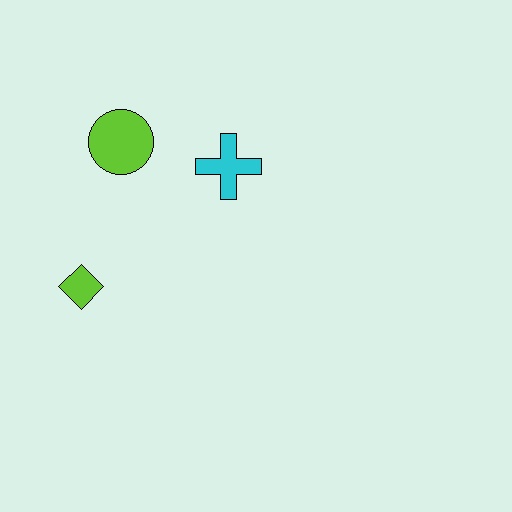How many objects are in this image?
There are 3 objects.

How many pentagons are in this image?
There are no pentagons.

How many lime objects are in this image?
There are 2 lime objects.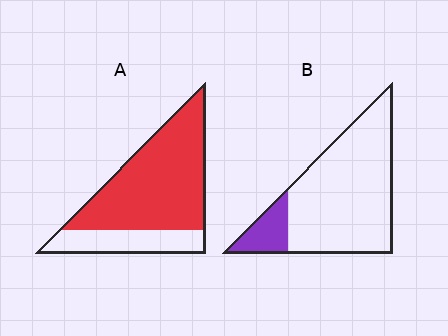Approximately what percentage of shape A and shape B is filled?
A is approximately 75% and B is approximately 15%.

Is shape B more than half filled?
No.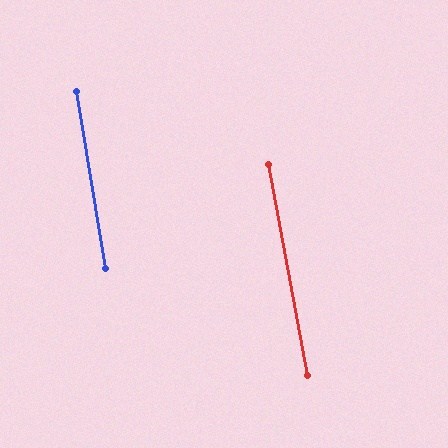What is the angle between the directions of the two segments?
Approximately 1 degree.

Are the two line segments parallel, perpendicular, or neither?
Parallel — their directions differ by only 0.9°.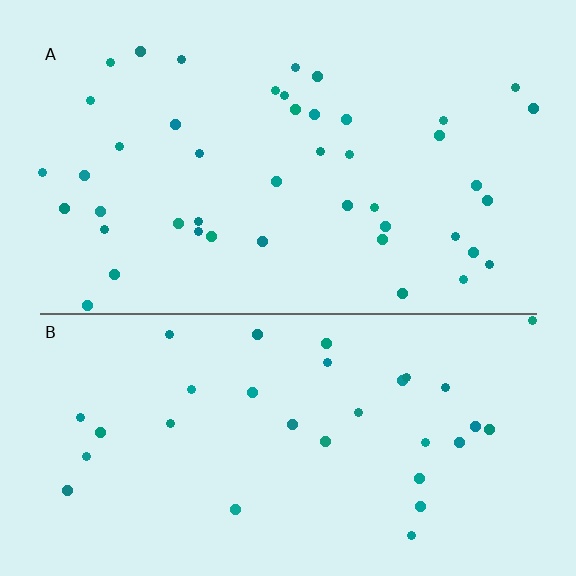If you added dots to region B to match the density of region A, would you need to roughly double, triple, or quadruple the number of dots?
Approximately double.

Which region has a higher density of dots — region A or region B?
A (the top).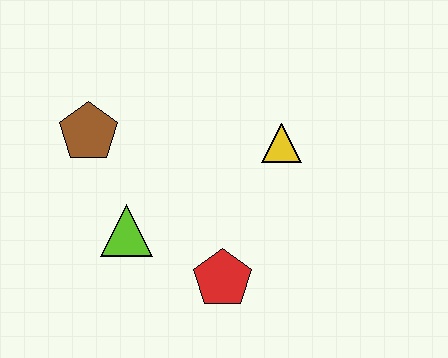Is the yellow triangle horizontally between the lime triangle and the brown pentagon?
No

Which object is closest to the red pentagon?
The lime triangle is closest to the red pentagon.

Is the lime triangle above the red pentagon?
Yes